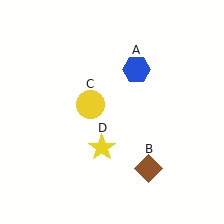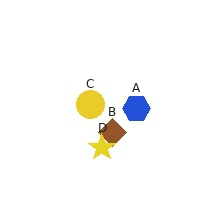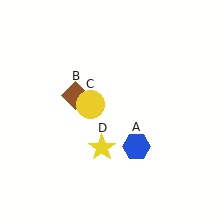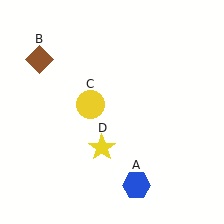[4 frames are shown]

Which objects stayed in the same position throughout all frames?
Yellow circle (object C) and yellow star (object D) remained stationary.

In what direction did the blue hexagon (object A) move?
The blue hexagon (object A) moved down.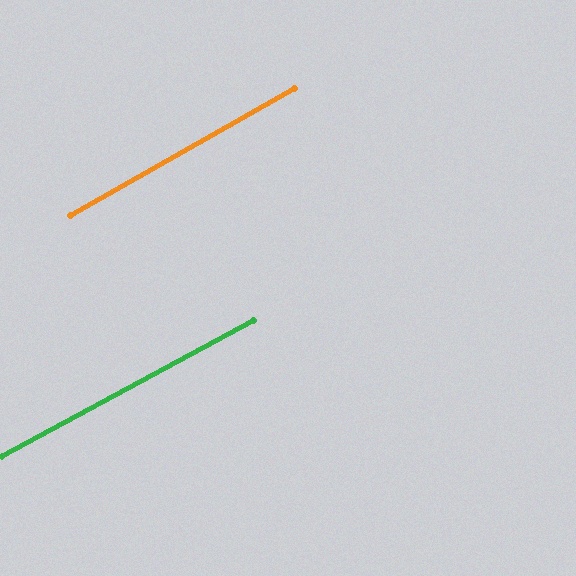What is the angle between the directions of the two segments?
Approximately 1 degree.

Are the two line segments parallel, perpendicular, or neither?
Parallel — their directions differ by only 1.3°.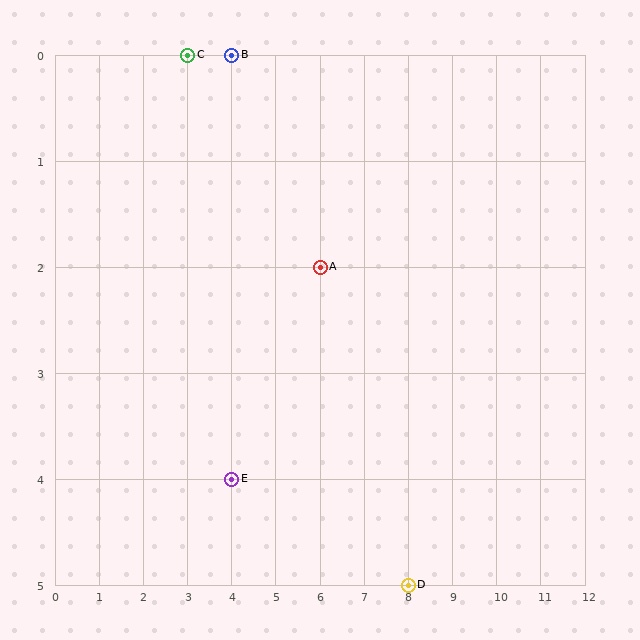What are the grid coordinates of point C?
Point C is at grid coordinates (3, 0).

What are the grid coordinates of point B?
Point B is at grid coordinates (4, 0).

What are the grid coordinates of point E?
Point E is at grid coordinates (4, 4).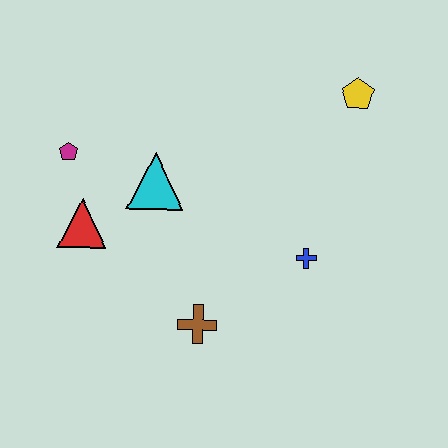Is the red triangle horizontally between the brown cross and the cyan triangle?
No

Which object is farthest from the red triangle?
The yellow pentagon is farthest from the red triangle.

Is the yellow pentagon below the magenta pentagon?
No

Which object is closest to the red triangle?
The magenta pentagon is closest to the red triangle.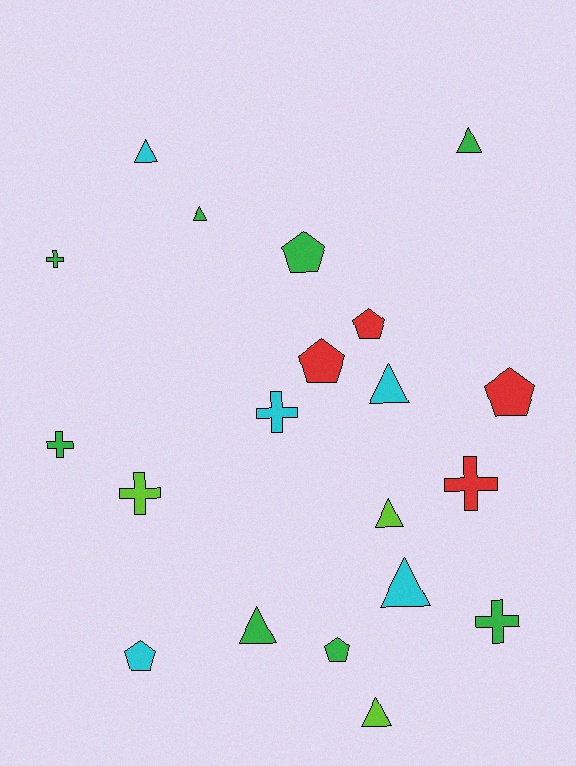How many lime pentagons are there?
There are no lime pentagons.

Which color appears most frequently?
Green, with 8 objects.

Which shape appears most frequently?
Triangle, with 8 objects.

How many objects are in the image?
There are 20 objects.